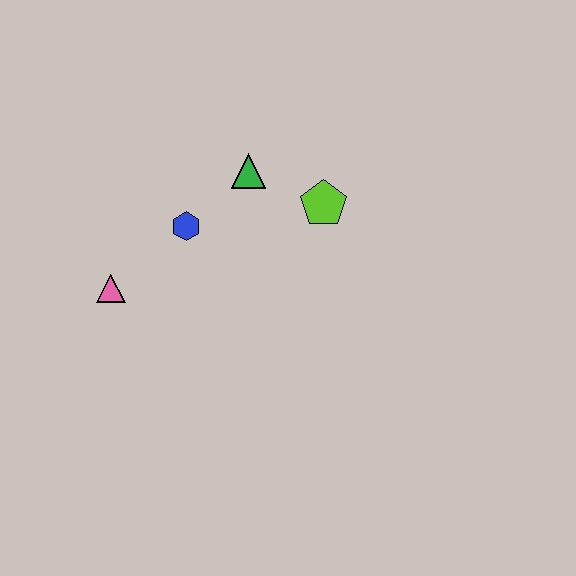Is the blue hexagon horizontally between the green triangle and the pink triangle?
Yes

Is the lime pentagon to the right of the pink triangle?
Yes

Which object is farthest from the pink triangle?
The lime pentagon is farthest from the pink triangle.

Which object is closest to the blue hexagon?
The green triangle is closest to the blue hexagon.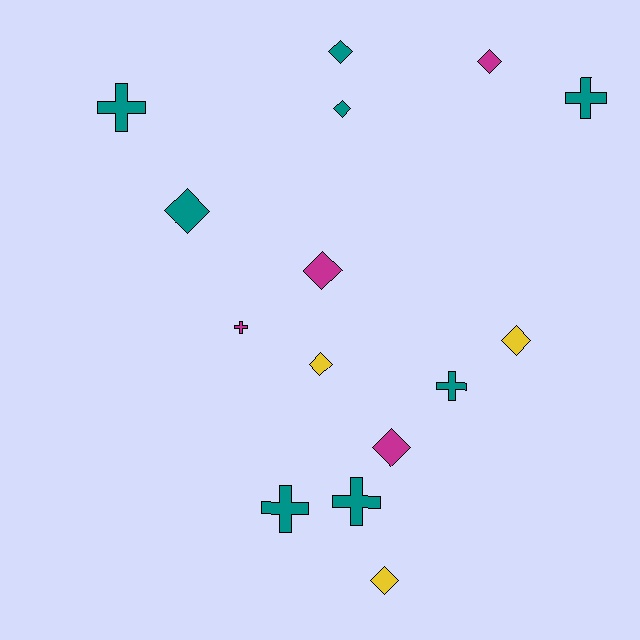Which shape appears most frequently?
Diamond, with 9 objects.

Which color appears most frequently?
Teal, with 8 objects.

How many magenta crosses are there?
There is 1 magenta cross.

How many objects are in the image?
There are 15 objects.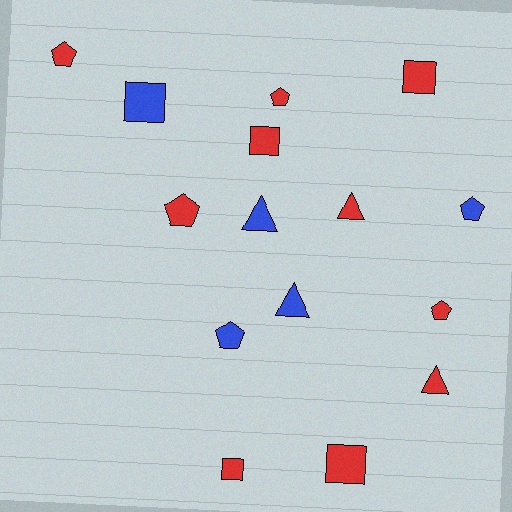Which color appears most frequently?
Red, with 10 objects.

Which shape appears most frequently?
Pentagon, with 6 objects.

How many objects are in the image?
There are 15 objects.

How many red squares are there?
There are 4 red squares.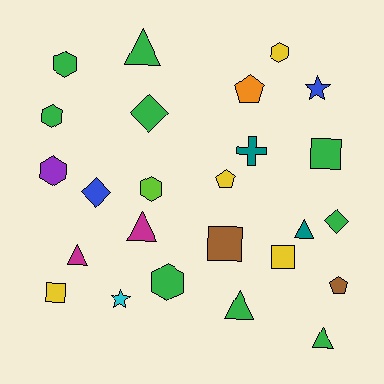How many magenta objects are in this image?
There are 2 magenta objects.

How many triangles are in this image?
There are 6 triangles.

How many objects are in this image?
There are 25 objects.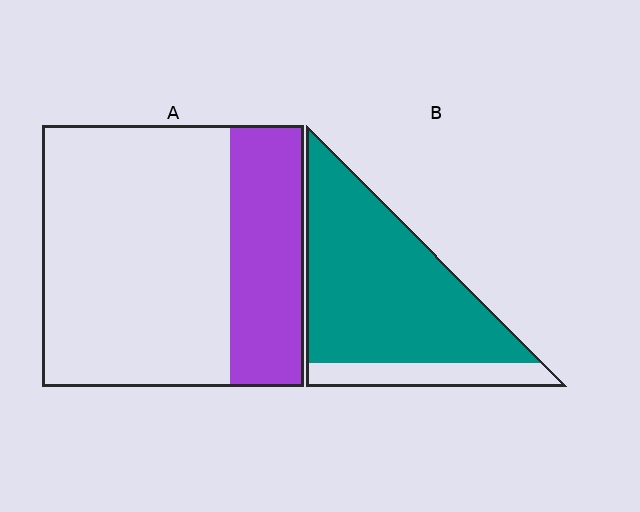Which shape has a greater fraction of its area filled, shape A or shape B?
Shape B.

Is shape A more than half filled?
No.